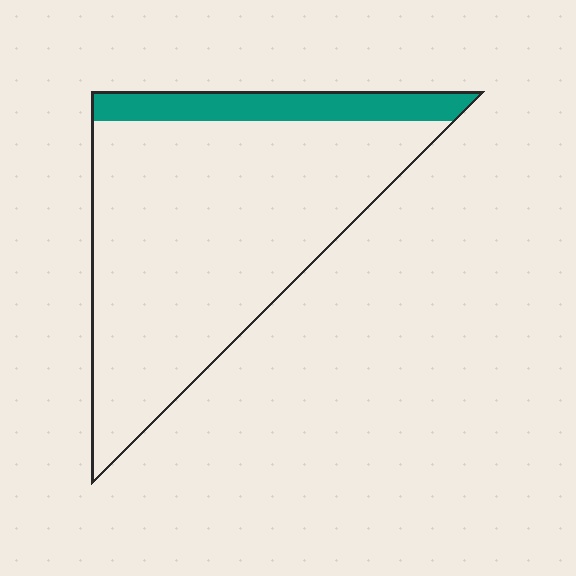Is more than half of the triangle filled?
No.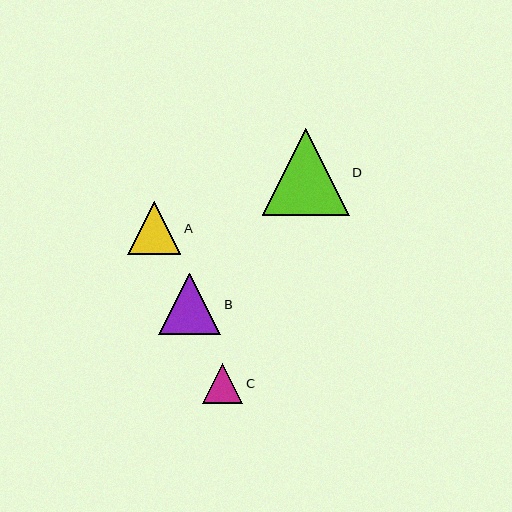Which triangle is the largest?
Triangle D is the largest with a size of approximately 87 pixels.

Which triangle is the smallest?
Triangle C is the smallest with a size of approximately 40 pixels.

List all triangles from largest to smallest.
From largest to smallest: D, B, A, C.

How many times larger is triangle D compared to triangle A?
Triangle D is approximately 1.6 times the size of triangle A.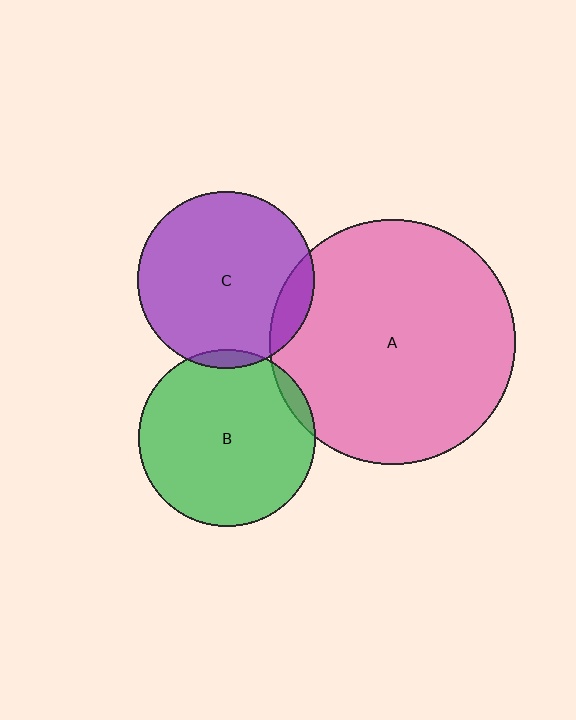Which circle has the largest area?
Circle A (pink).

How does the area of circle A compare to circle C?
Approximately 1.9 times.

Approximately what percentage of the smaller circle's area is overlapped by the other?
Approximately 10%.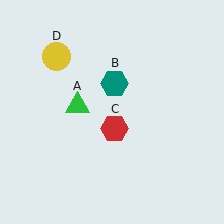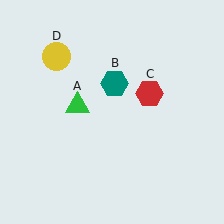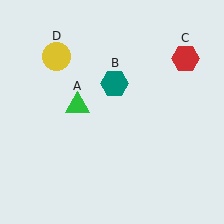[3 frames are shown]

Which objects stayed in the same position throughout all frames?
Green triangle (object A) and teal hexagon (object B) and yellow circle (object D) remained stationary.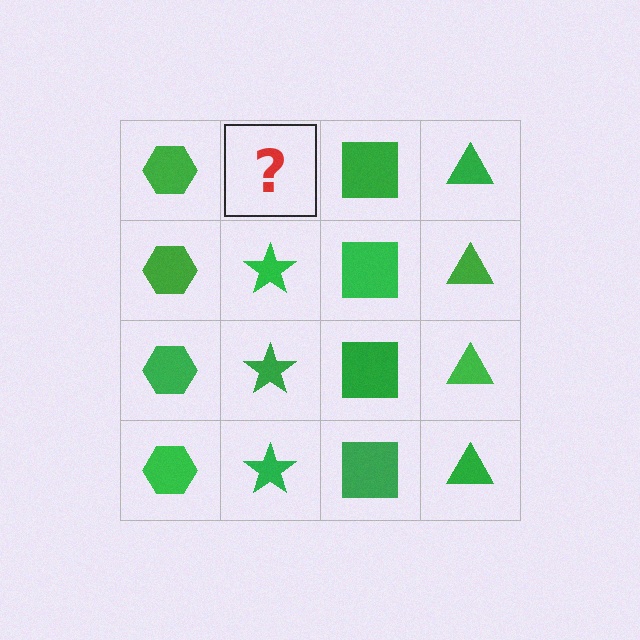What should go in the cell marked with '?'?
The missing cell should contain a green star.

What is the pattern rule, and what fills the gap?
The rule is that each column has a consistent shape. The gap should be filled with a green star.